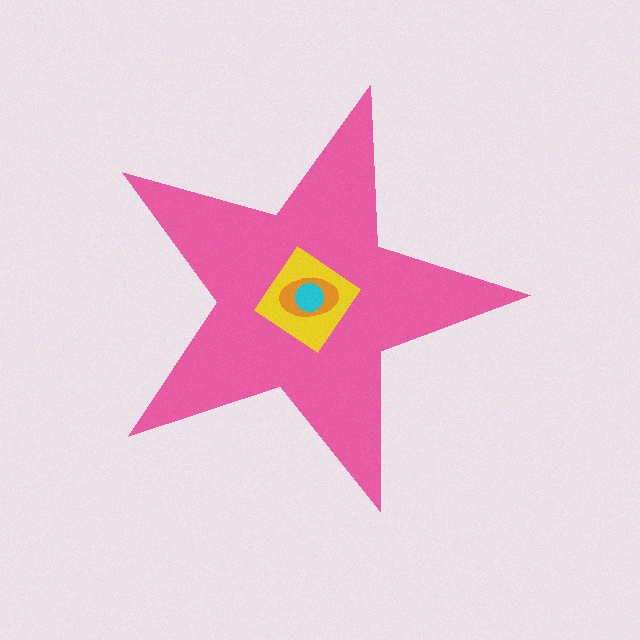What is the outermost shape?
The pink star.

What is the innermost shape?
The cyan circle.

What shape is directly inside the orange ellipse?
The cyan circle.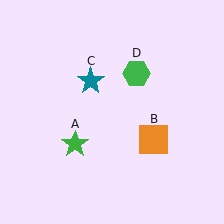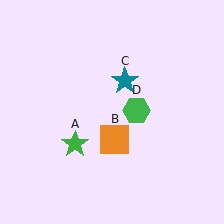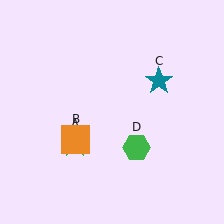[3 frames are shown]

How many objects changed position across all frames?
3 objects changed position: orange square (object B), teal star (object C), green hexagon (object D).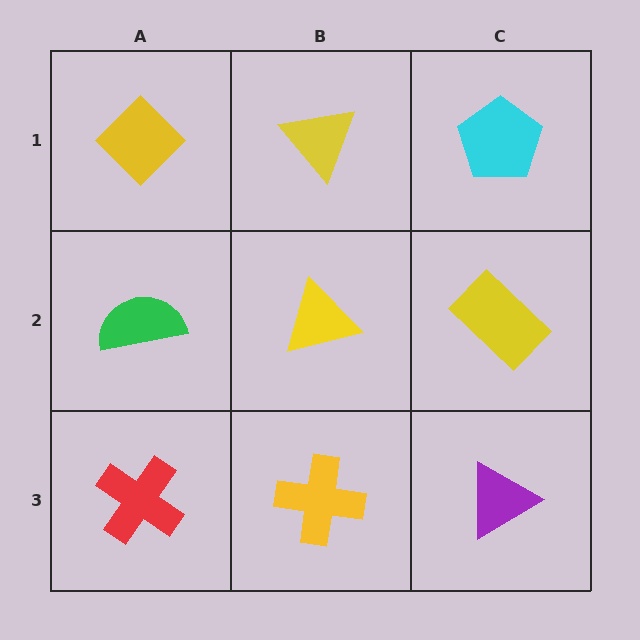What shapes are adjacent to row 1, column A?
A green semicircle (row 2, column A), a yellow triangle (row 1, column B).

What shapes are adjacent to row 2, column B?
A yellow triangle (row 1, column B), a yellow cross (row 3, column B), a green semicircle (row 2, column A), a yellow rectangle (row 2, column C).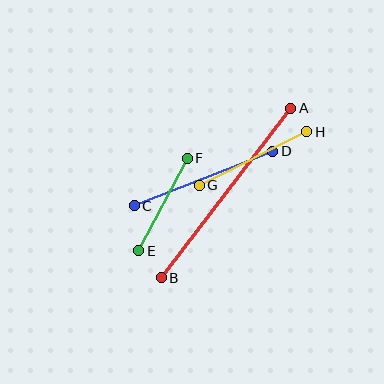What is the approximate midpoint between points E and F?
The midpoint is at approximately (163, 204) pixels.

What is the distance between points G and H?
The distance is approximately 120 pixels.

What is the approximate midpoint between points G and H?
The midpoint is at approximately (253, 159) pixels.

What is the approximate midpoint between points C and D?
The midpoint is at approximately (204, 178) pixels.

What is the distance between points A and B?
The distance is approximately 213 pixels.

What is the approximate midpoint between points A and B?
The midpoint is at approximately (226, 193) pixels.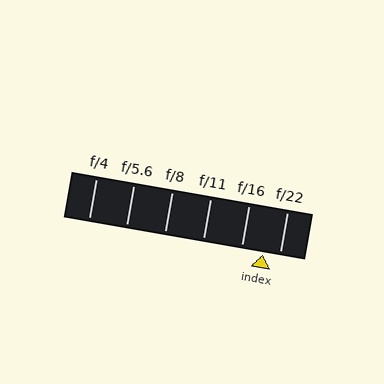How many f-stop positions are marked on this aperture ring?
There are 6 f-stop positions marked.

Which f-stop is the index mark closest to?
The index mark is closest to f/22.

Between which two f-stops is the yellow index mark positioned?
The index mark is between f/16 and f/22.